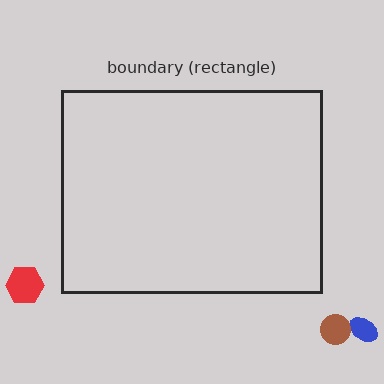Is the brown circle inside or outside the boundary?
Outside.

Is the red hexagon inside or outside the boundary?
Outside.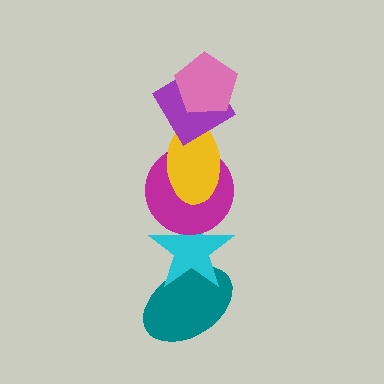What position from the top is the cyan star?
The cyan star is 5th from the top.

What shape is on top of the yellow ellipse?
The purple diamond is on top of the yellow ellipse.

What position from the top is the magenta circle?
The magenta circle is 4th from the top.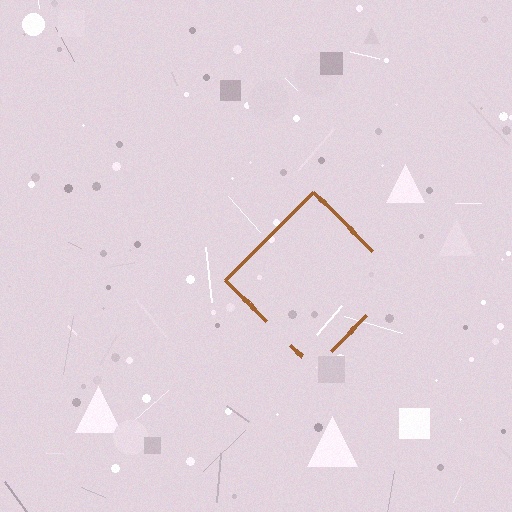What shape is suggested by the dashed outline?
The dashed outline suggests a diamond.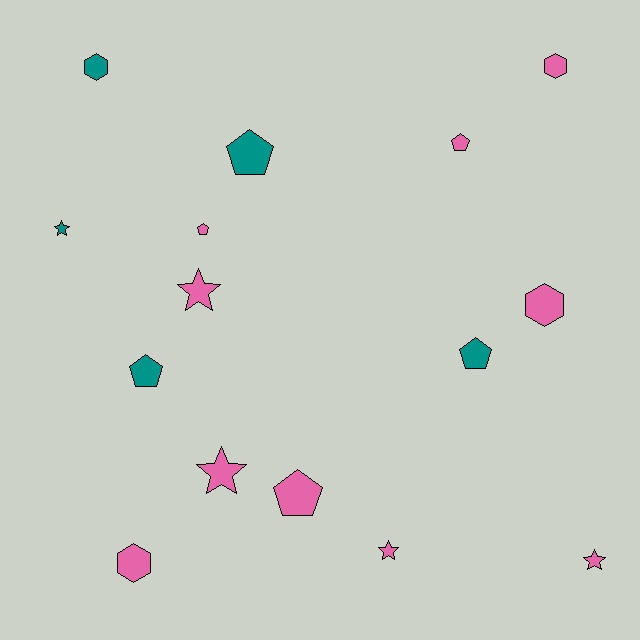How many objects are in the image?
There are 15 objects.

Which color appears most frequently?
Pink, with 10 objects.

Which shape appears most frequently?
Pentagon, with 6 objects.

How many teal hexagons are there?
There is 1 teal hexagon.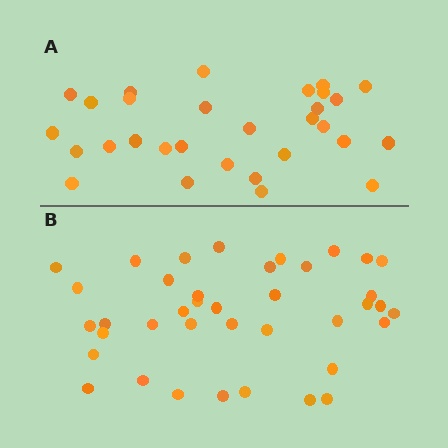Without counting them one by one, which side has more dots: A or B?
Region B (the bottom region) has more dots.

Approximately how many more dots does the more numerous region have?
Region B has roughly 8 or so more dots than region A.